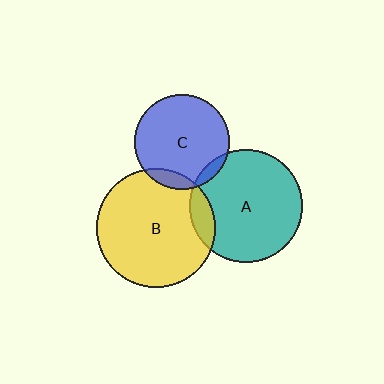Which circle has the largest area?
Circle B (yellow).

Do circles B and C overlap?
Yes.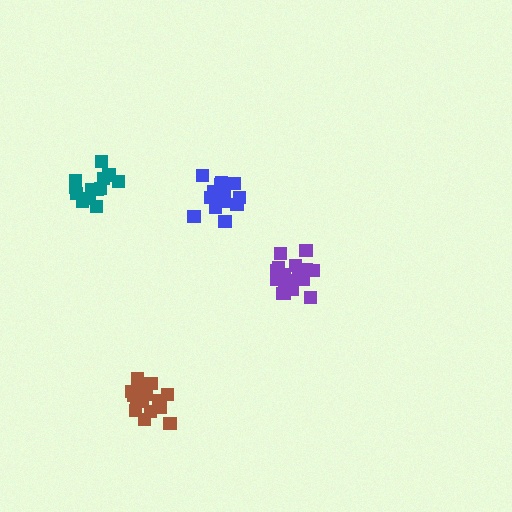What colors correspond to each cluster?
The clusters are colored: brown, purple, blue, teal.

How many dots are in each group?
Group 1: 17 dots, Group 2: 18 dots, Group 3: 14 dots, Group 4: 13 dots (62 total).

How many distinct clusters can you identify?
There are 4 distinct clusters.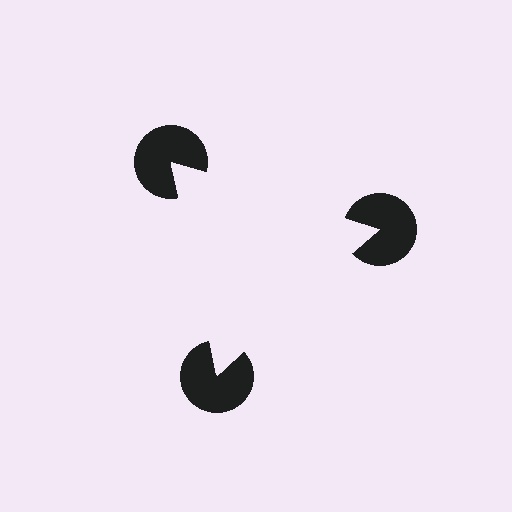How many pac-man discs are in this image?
There are 3 — one at each vertex of the illusory triangle.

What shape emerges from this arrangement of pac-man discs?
An illusory triangle — its edges are inferred from the aligned wedge cuts in the pac-man discs, not physically drawn.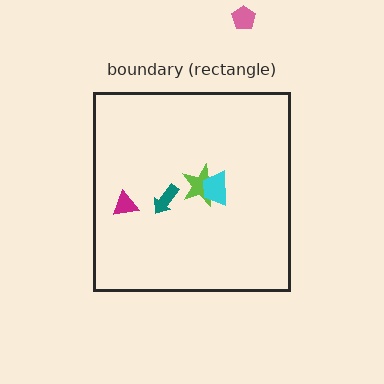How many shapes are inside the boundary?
4 inside, 1 outside.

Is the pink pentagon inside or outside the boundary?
Outside.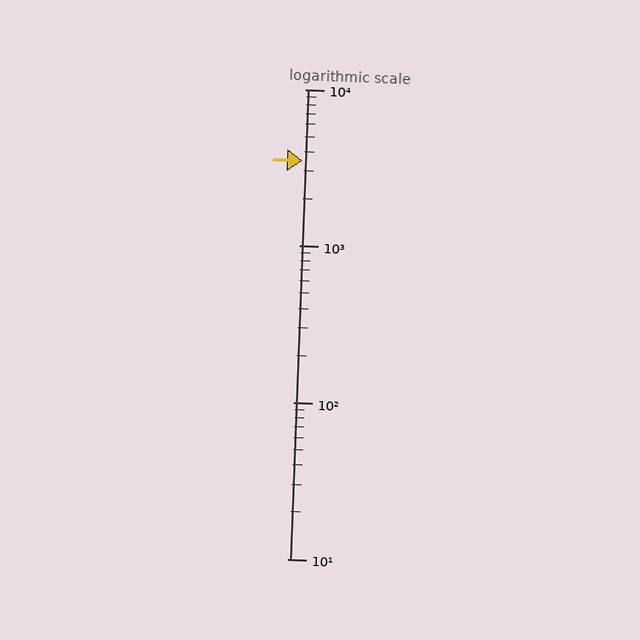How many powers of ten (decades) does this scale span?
The scale spans 3 decades, from 10 to 10000.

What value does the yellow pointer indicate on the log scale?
The pointer indicates approximately 3500.